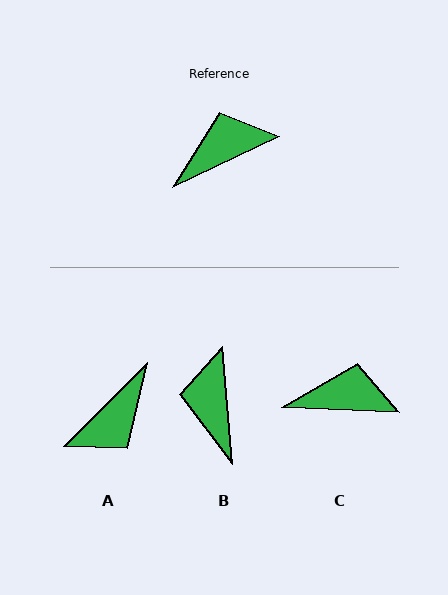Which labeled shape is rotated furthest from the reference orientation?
A, about 160 degrees away.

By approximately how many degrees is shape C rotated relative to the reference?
Approximately 28 degrees clockwise.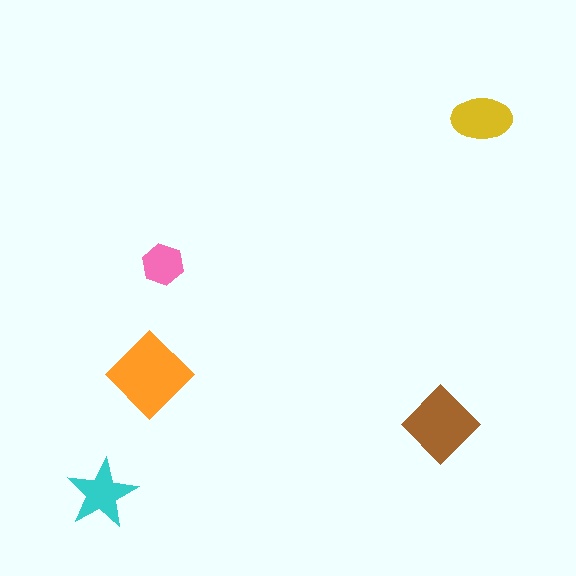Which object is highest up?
The yellow ellipse is topmost.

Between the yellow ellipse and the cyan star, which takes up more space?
The yellow ellipse.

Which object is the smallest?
The pink hexagon.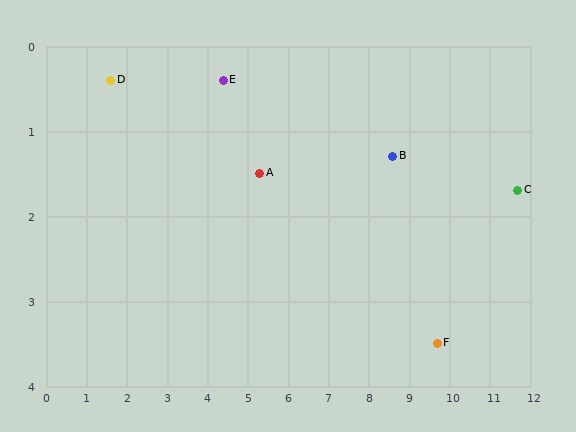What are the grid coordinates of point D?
Point D is at approximately (1.6, 0.4).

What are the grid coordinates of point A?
Point A is at approximately (5.3, 1.5).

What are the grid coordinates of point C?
Point C is at approximately (11.7, 1.7).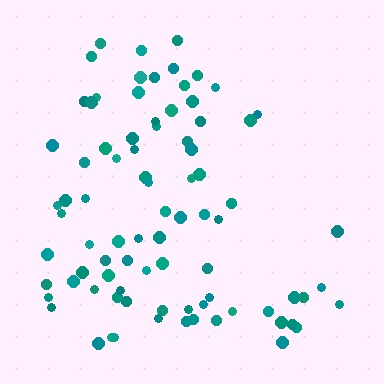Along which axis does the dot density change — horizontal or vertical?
Horizontal.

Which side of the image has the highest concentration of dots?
The left.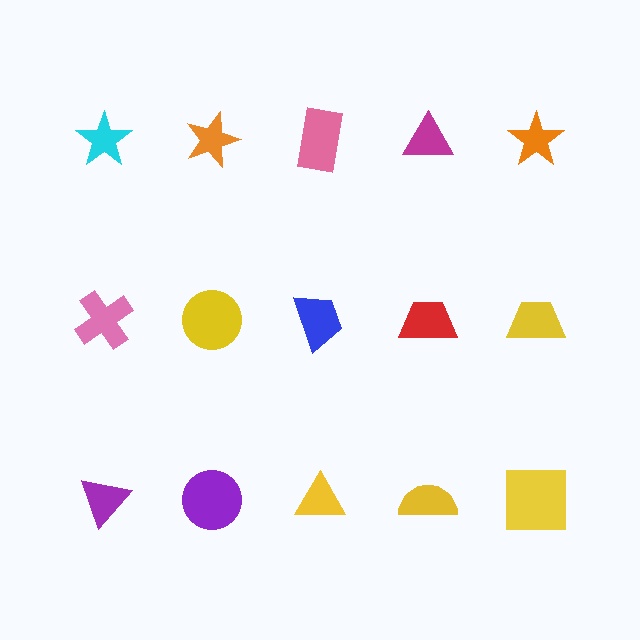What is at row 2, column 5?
A yellow trapezoid.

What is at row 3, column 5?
A yellow square.